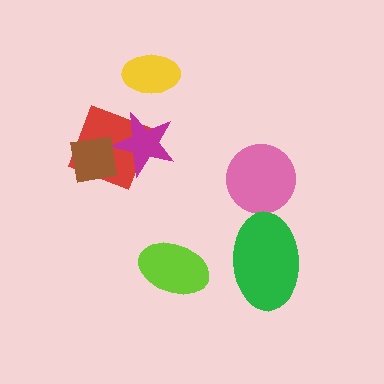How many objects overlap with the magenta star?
2 objects overlap with the magenta star.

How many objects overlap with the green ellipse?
0 objects overlap with the green ellipse.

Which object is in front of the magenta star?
The brown square is in front of the magenta star.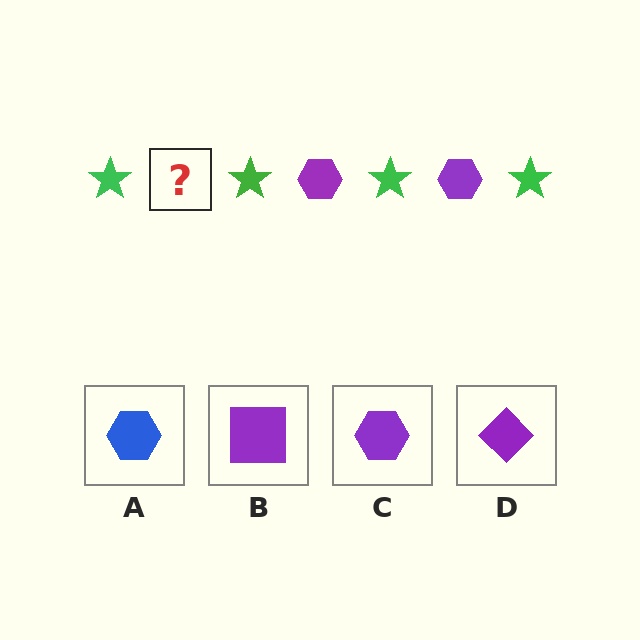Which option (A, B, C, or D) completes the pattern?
C.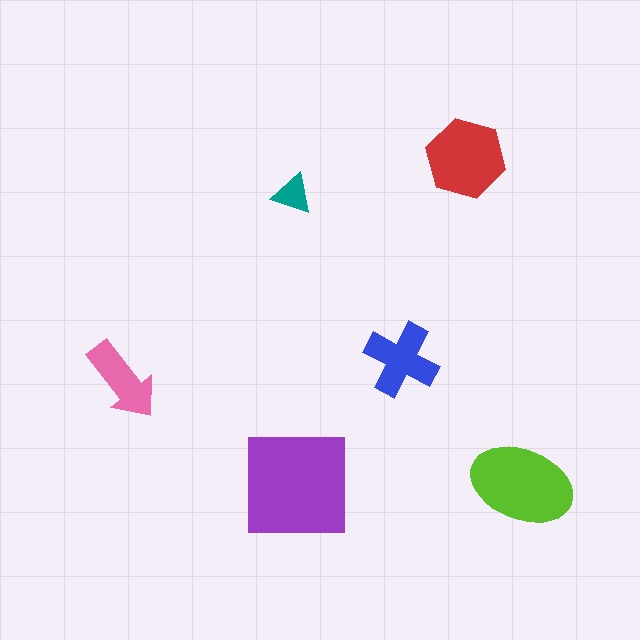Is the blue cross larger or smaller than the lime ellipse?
Smaller.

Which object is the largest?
The purple square.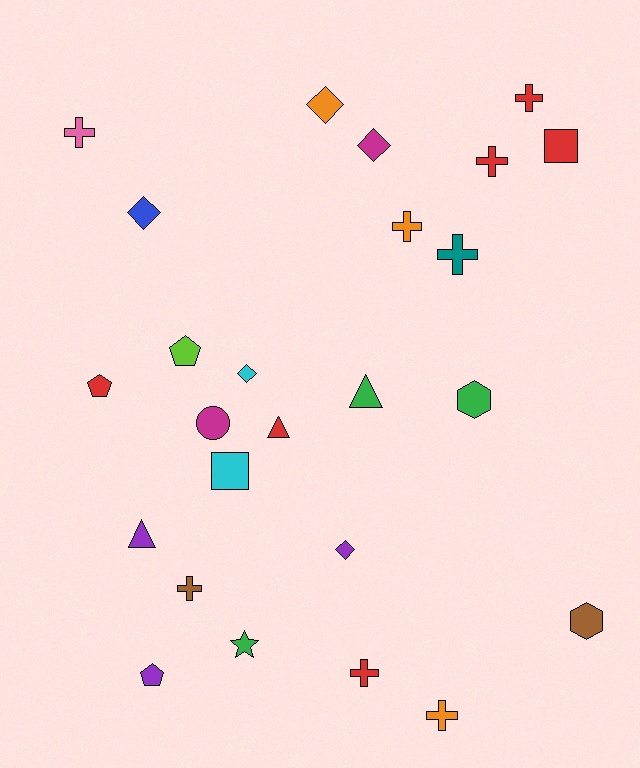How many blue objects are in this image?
There is 1 blue object.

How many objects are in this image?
There are 25 objects.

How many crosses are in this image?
There are 8 crosses.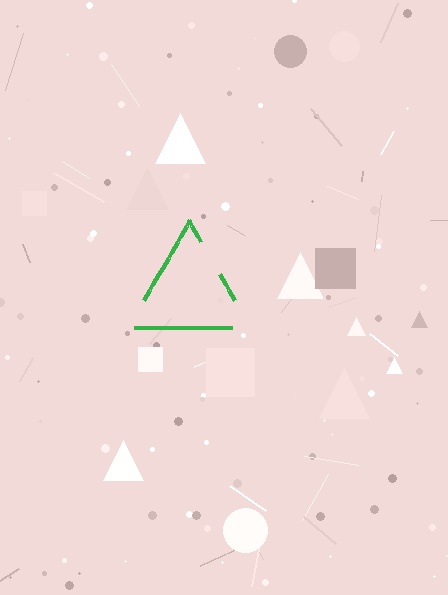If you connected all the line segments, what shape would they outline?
They would outline a triangle.